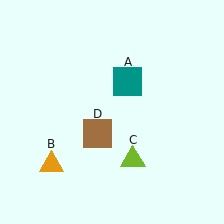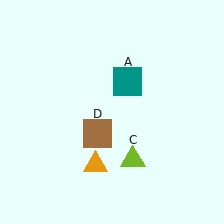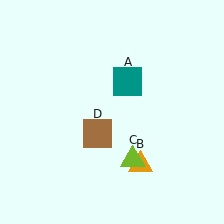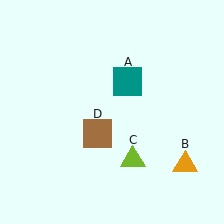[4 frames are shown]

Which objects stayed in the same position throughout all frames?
Teal square (object A) and lime triangle (object C) and brown square (object D) remained stationary.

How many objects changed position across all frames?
1 object changed position: orange triangle (object B).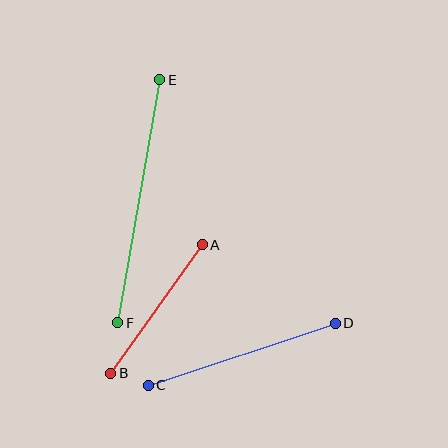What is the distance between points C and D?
The distance is approximately 197 pixels.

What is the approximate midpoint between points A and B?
The midpoint is at approximately (157, 309) pixels.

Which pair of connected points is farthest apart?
Points E and F are farthest apart.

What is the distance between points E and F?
The distance is approximately 246 pixels.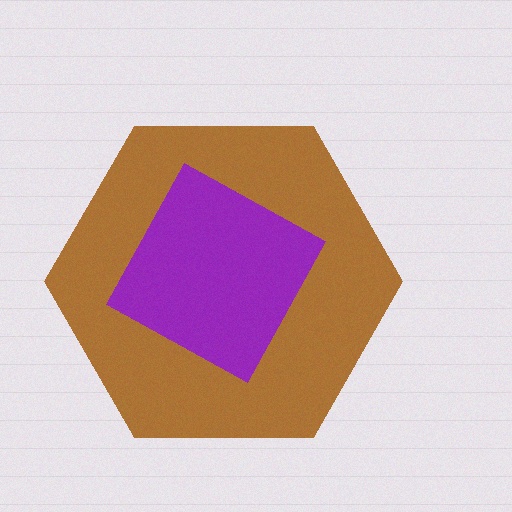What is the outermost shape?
The brown hexagon.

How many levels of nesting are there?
2.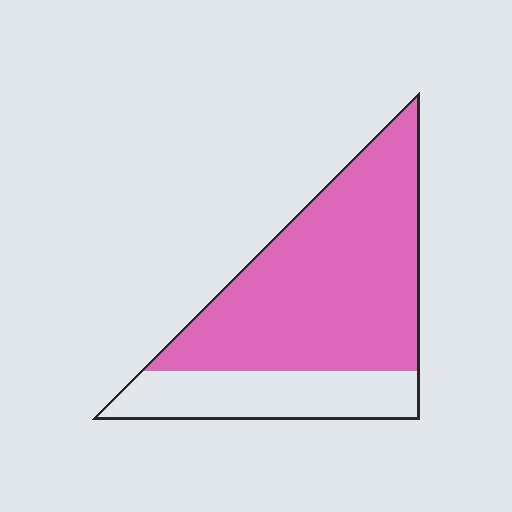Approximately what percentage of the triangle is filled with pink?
Approximately 70%.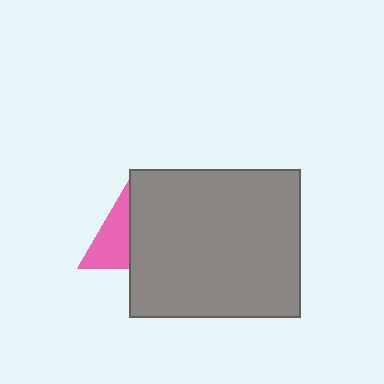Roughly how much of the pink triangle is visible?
About half of it is visible (roughly 49%).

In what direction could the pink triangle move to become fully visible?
The pink triangle could move left. That would shift it out from behind the gray rectangle entirely.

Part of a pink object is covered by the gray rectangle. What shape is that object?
It is a triangle.